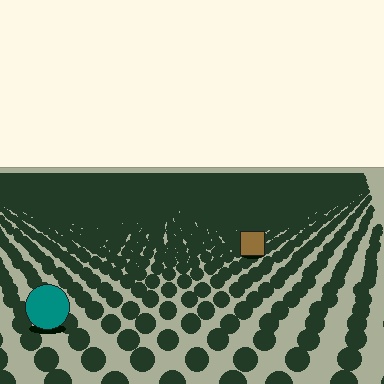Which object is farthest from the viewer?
The brown square is farthest from the viewer. It appears smaller and the ground texture around it is denser.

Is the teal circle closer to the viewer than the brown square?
Yes. The teal circle is closer — you can tell from the texture gradient: the ground texture is coarser near it.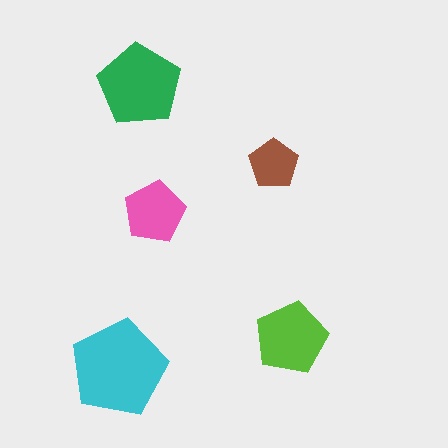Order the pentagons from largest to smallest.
the cyan one, the green one, the lime one, the pink one, the brown one.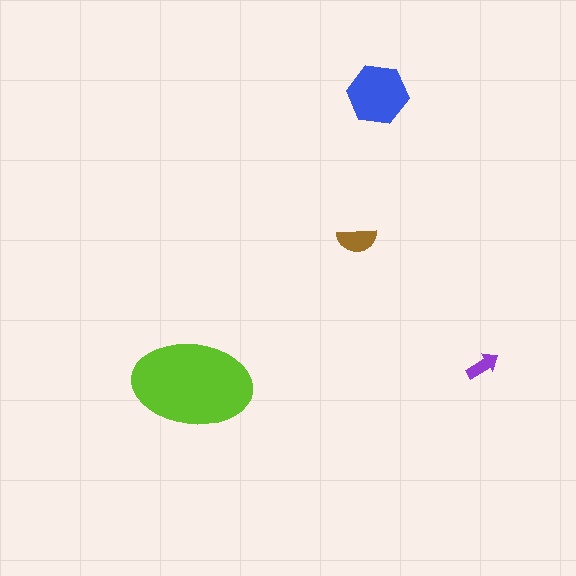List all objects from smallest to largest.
The purple arrow, the brown semicircle, the blue hexagon, the lime ellipse.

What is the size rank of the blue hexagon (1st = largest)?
2nd.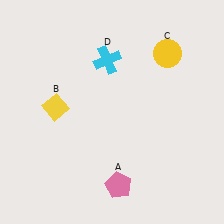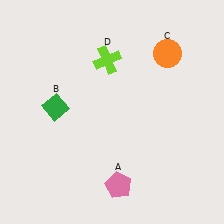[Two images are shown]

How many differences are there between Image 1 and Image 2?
There are 3 differences between the two images.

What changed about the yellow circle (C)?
In Image 1, C is yellow. In Image 2, it changed to orange.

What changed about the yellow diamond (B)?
In Image 1, B is yellow. In Image 2, it changed to green.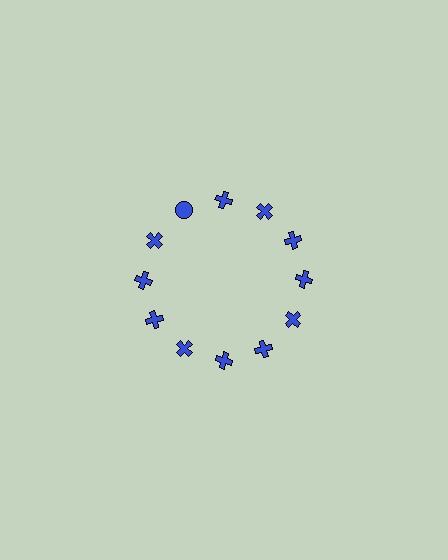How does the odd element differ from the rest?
It has a different shape: circle instead of cross.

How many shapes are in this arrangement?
There are 12 shapes arranged in a ring pattern.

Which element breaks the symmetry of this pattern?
The blue circle at roughly the 11 o'clock position breaks the symmetry. All other shapes are blue crosses.